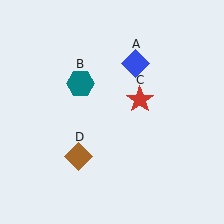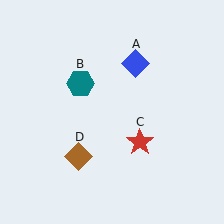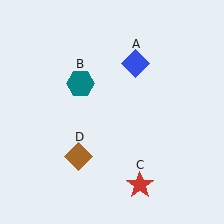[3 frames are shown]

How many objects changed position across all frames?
1 object changed position: red star (object C).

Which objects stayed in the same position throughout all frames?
Blue diamond (object A) and teal hexagon (object B) and brown diamond (object D) remained stationary.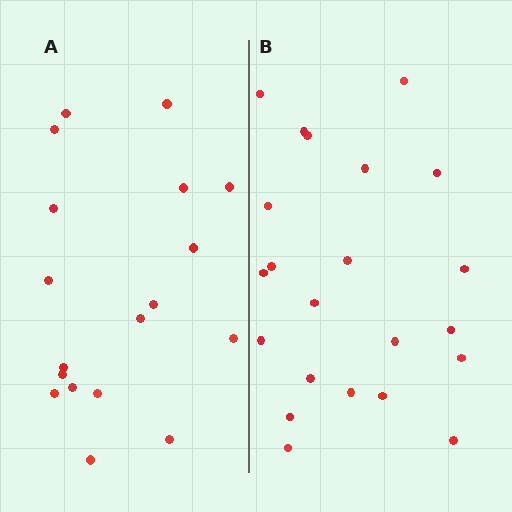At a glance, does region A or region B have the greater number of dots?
Region B (the right region) has more dots.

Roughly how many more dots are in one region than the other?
Region B has about 4 more dots than region A.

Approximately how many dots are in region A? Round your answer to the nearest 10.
About 20 dots. (The exact count is 18, which rounds to 20.)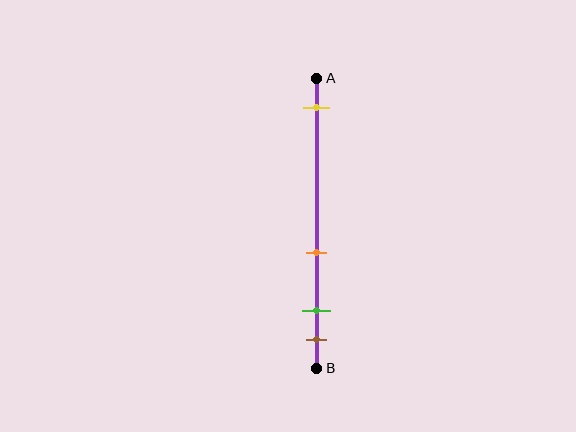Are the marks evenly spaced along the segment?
No, the marks are not evenly spaced.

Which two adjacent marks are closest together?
The green and brown marks are the closest adjacent pair.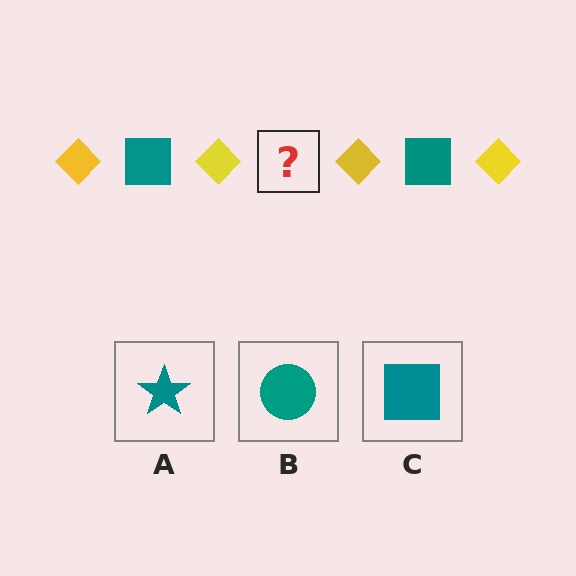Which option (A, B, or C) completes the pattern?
C.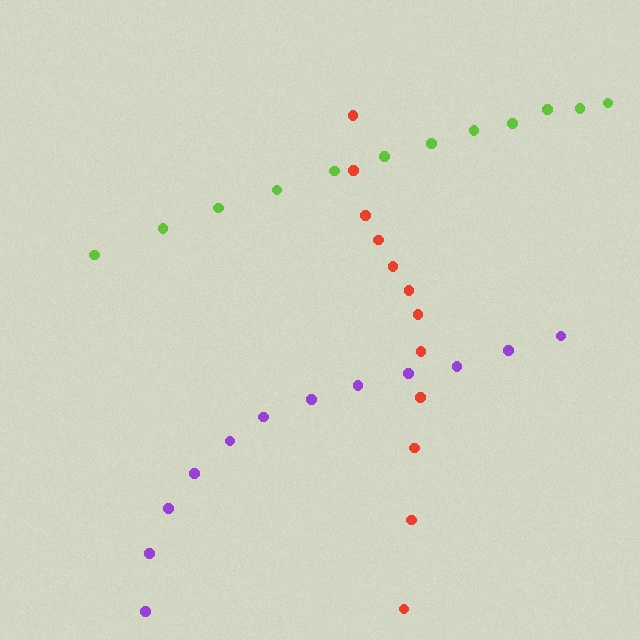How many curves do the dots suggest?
There are 3 distinct paths.